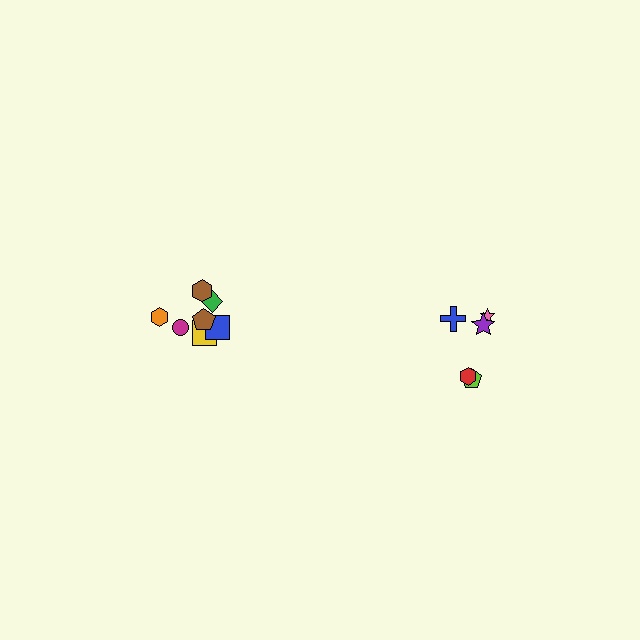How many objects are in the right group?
There are 5 objects.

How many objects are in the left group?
There are 7 objects.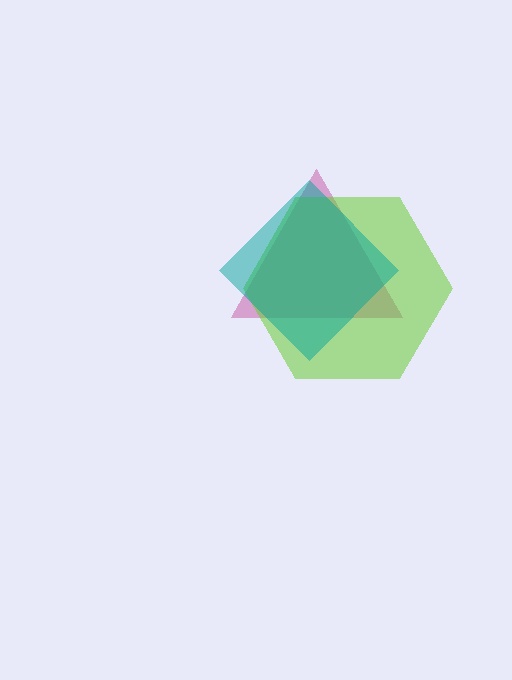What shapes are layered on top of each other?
The layered shapes are: a magenta triangle, a lime hexagon, a teal diamond.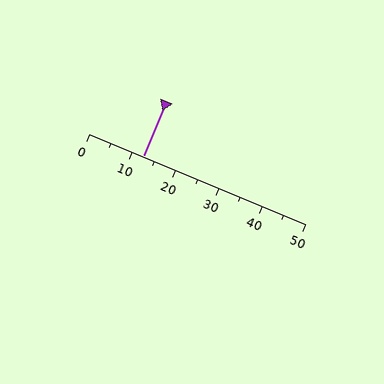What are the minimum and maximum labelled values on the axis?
The axis runs from 0 to 50.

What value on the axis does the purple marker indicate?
The marker indicates approximately 12.5.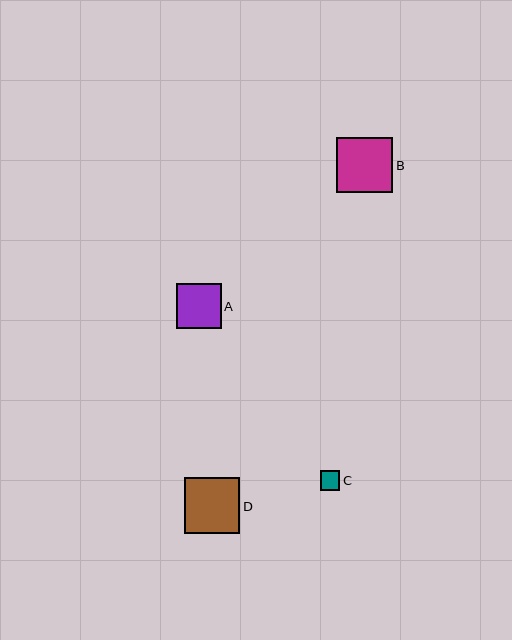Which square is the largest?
Square B is the largest with a size of approximately 56 pixels.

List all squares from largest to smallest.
From largest to smallest: B, D, A, C.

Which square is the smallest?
Square C is the smallest with a size of approximately 20 pixels.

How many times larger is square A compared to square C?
Square A is approximately 2.3 times the size of square C.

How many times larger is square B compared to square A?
Square B is approximately 1.2 times the size of square A.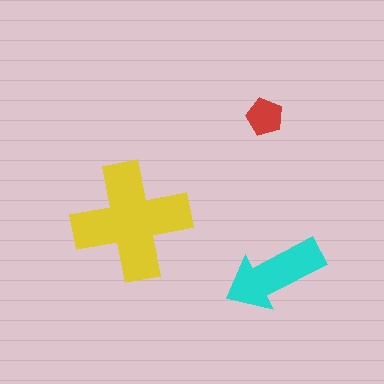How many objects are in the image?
There are 3 objects in the image.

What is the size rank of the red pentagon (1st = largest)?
3rd.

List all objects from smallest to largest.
The red pentagon, the cyan arrow, the yellow cross.